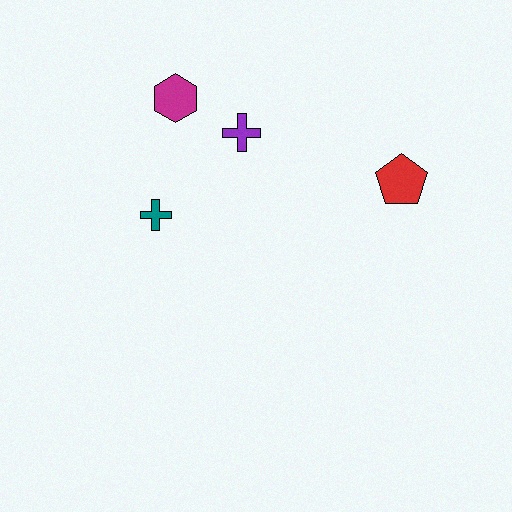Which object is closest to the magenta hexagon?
The purple cross is closest to the magenta hexagon.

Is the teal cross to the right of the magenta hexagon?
No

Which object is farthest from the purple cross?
The red pentagon is farthest from the purple cross.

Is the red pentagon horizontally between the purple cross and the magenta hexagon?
No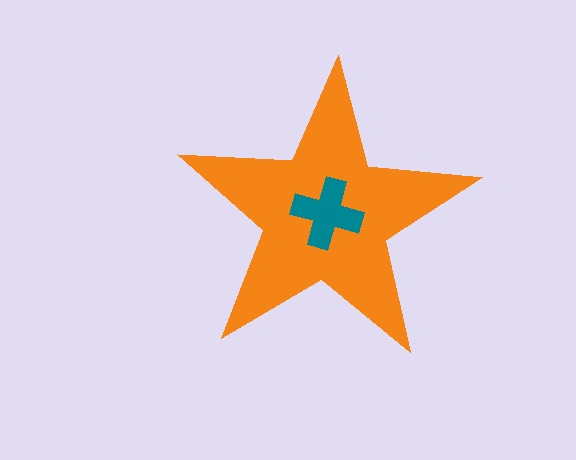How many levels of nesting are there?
2.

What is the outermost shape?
The orange star.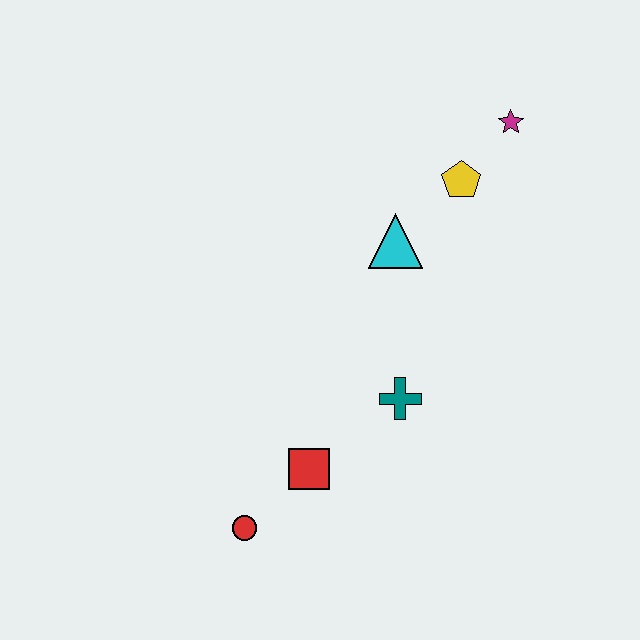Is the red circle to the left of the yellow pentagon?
Yes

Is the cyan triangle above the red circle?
Yes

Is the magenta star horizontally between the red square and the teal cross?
No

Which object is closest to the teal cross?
The red square is closest to the teal cross.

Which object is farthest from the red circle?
The magenta star is farthest from the red circle.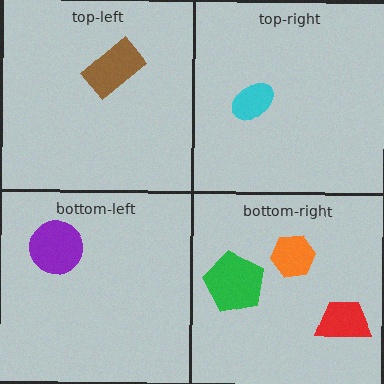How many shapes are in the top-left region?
1.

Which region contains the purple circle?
The bottom-left region.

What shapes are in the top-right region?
The cyan ellipse.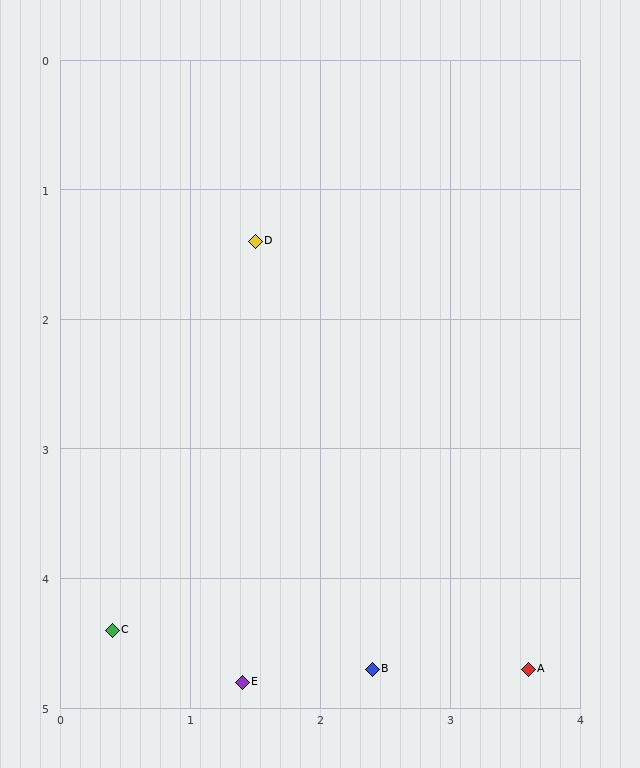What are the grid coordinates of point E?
Point E is at approximately (1.4, 4.8).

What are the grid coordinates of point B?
Point B is at approximately (2.4, 4.7).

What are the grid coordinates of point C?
Point C is at approximately (0.4, 4.4).